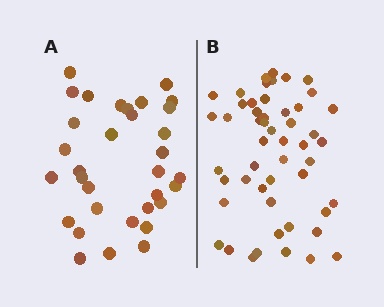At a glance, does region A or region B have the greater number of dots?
Region B (the right region) has more dots.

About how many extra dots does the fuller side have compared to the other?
Region B has approximately 20 more dots than region A.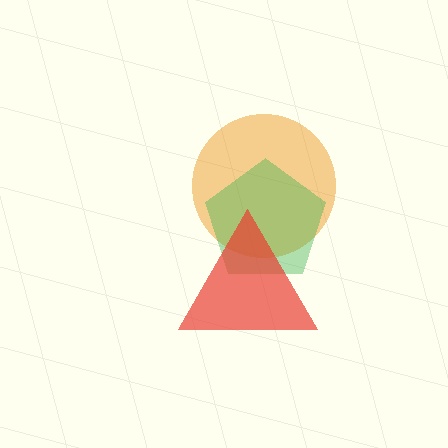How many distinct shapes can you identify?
There are 3 distinct shapes: an orange circle, a green pentagon, a red triangle.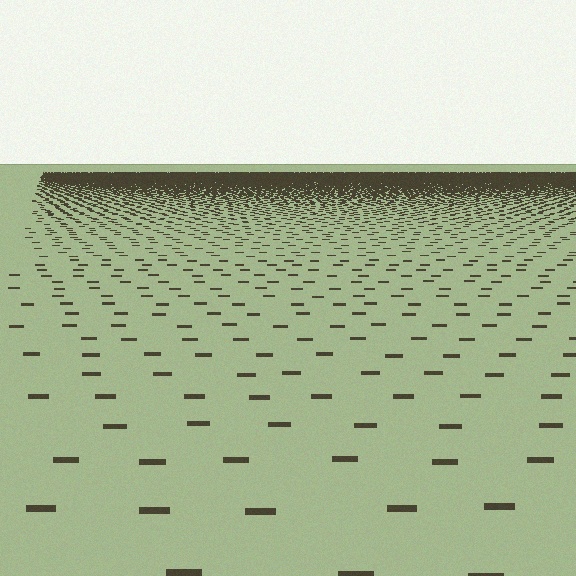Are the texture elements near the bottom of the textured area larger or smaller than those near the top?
Larger. Near the bottom, elements are closer to the viewer and appear at a bigger on-screen size.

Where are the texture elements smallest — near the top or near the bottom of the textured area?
Near the top.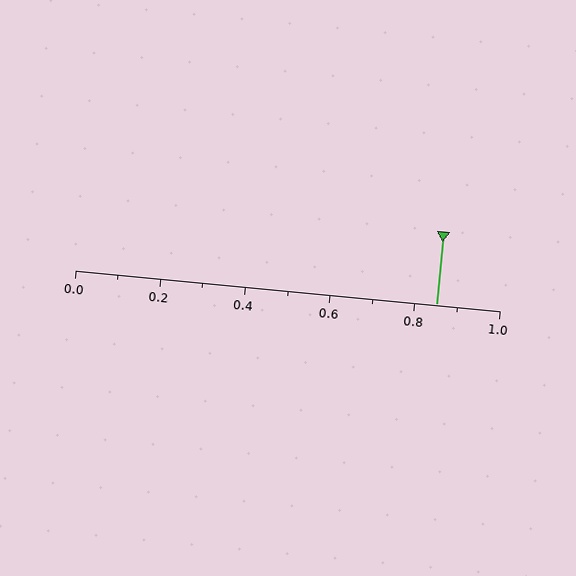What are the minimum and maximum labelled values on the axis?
The axis runs from 0.0 to 1.0.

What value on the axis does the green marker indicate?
The marker indicates approximately 0.85.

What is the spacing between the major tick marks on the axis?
The major ticks are spaced 0.2 apart.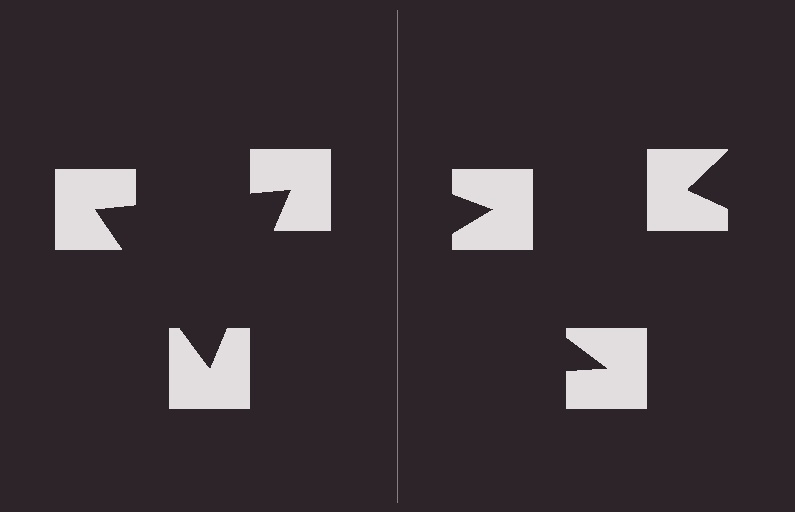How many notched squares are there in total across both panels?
6 — 3 on each side.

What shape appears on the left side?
An illusory triangle.